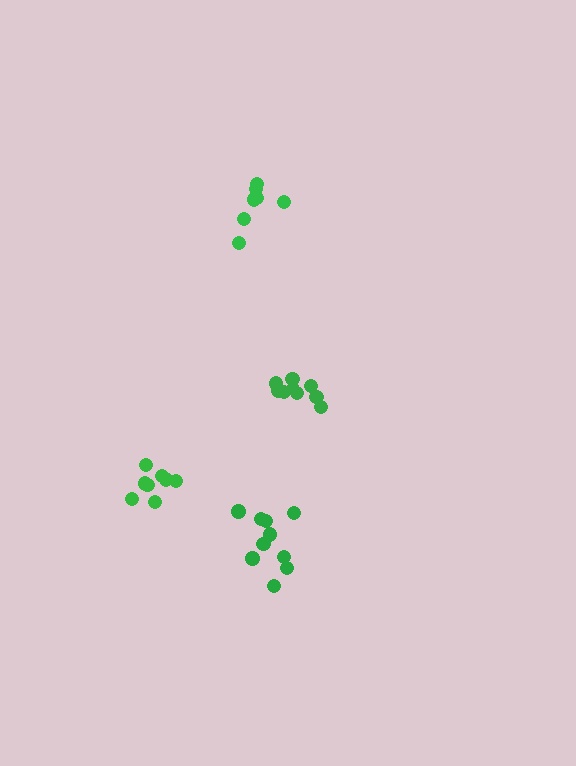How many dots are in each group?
Group 1: 10 dots, Group 2: 9 dots, Group 3: 7 dots, Group 4: 8 dots (34 total).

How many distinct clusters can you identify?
There are 4 distinct clusters.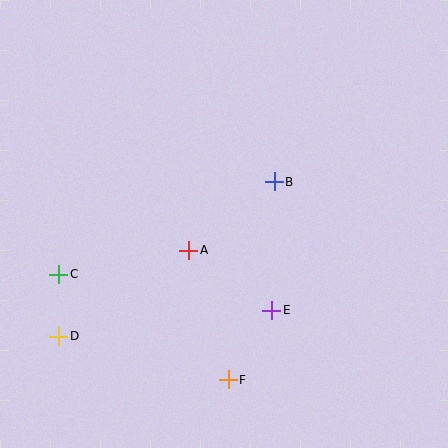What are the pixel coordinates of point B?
Point B is at (274, 182).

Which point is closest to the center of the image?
Point A at (189, 250) is closest to the center.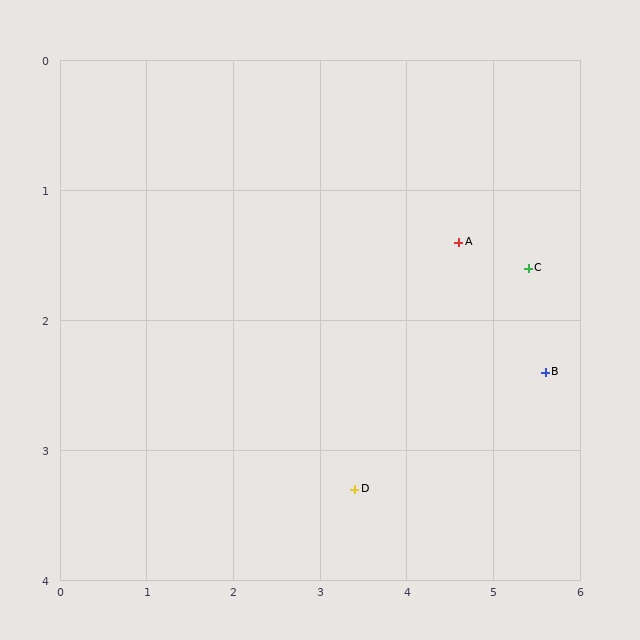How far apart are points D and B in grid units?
Points D and B are about 2.4 grid units apart.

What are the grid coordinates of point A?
Point A is at approximately (4.6, 1.4).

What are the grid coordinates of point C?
Point C is at approximately (5.4, 1.6).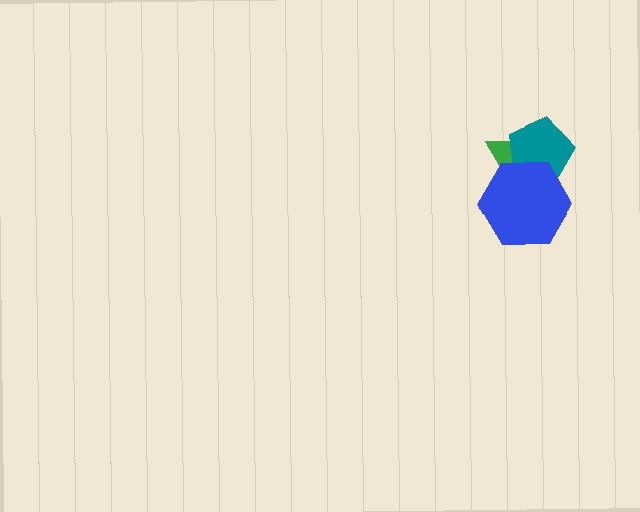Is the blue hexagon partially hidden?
No, no other shape covers it.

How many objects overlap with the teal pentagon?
2 objects overlap with the teal pentagon.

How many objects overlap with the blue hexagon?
2 objects overlap with the blue hexagon.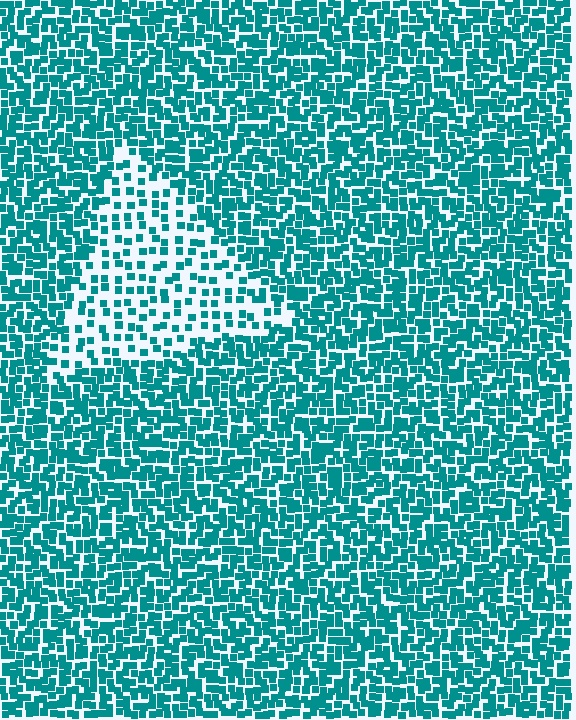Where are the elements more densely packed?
The elements are more densely packed outside the triangle boundary.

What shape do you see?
I see a triangle.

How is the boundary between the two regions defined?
The boundary is defined by a change in element density (approximately 2.3x ratio). All elements are the same color, size, and shape.